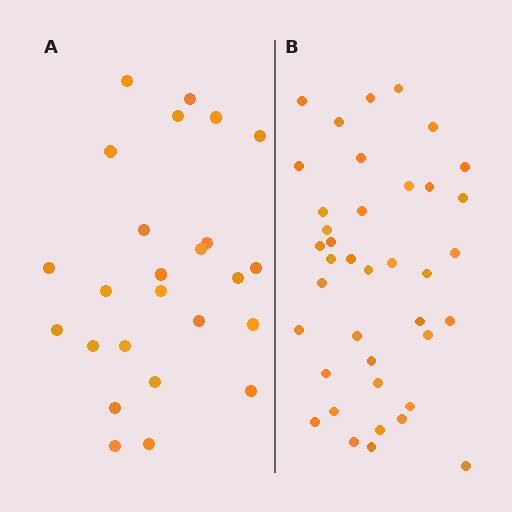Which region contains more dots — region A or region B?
Region B (the right region) has more dots.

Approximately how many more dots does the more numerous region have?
Region B has approximately 15 more dots than region A.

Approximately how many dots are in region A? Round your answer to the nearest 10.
About 20 dots. (The exact count is 25, which rounds to 20.)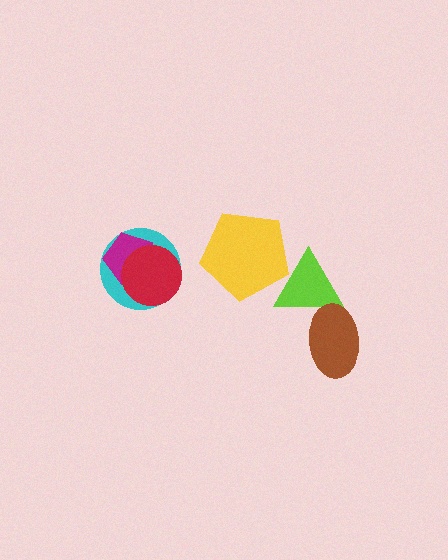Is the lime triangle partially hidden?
Yes, it is partially covered by another shape.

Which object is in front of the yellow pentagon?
The lime triangle is in front of the yellow pentagon.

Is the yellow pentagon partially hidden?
Yes, it is partially covered by another shape.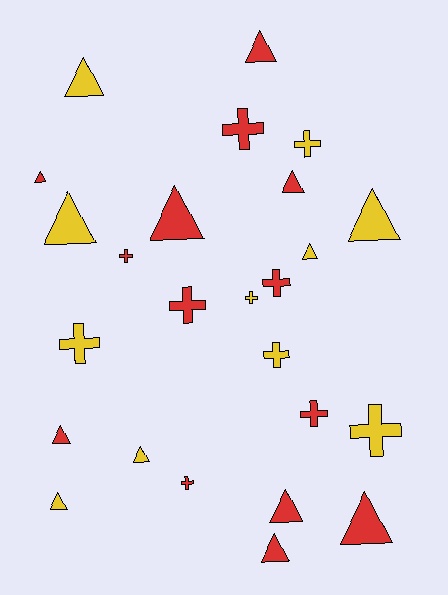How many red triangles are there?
There are 8 red triangles.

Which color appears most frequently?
Red, with 14 objects.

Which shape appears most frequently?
Triangle, with 14 objects.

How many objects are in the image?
There are 25 objects.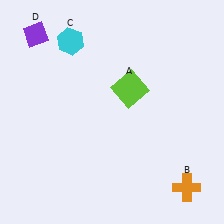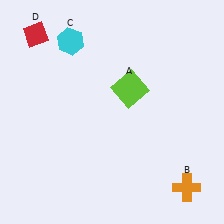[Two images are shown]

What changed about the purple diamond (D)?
In Image 1, D is purple. In Image 2, it changed to red.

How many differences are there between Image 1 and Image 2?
There is 1 difference between the two images.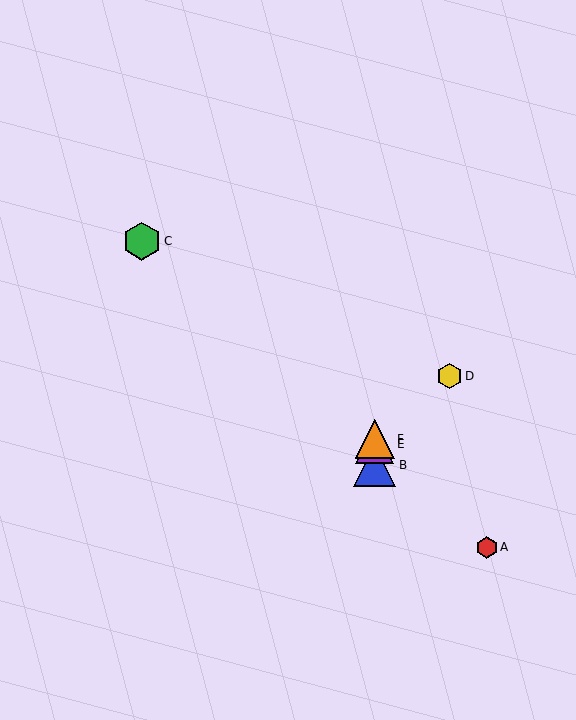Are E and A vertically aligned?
No, E is at x≈375 and A is at x≈487.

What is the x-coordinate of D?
Object D is at x≈450.